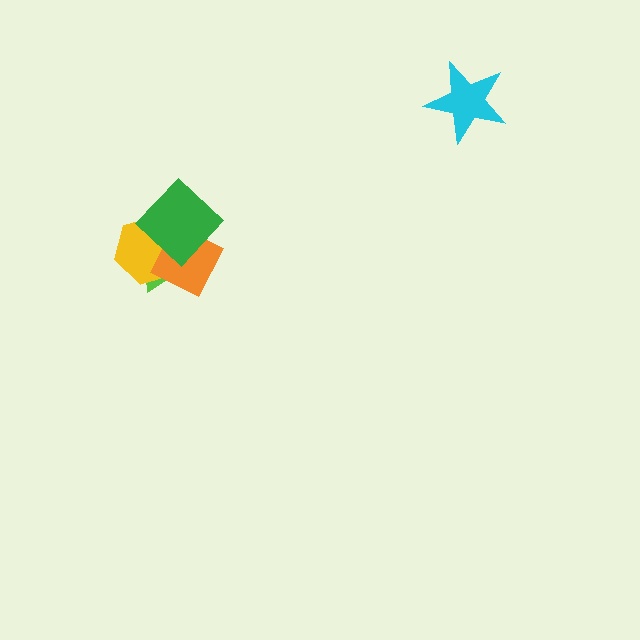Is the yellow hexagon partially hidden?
Yes, it is partially covered by another shape.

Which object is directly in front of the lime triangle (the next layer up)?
The yellow hexagon is directly in front of the lime triangle.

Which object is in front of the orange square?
The green diamond is in front of the orange square.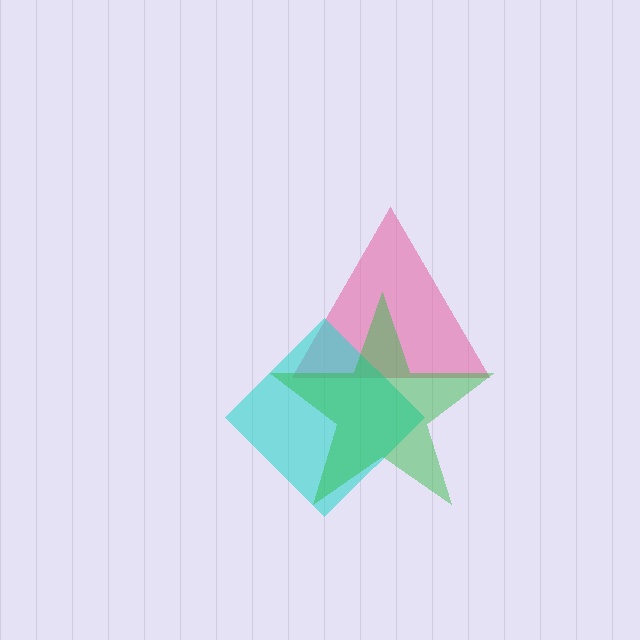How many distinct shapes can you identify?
There are 3 distinct shapes: a pink triangle, a cyan diamond, a green star.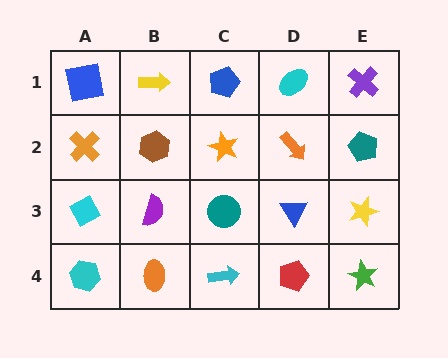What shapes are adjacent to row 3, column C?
An orange star (row 2, column C), a cyan arrow (row 4, column C), a purple semicircle (row 3, column B), a blue triangle (row 3, column D).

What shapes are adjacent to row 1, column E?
A teal pentagon (row 2, column E), a cyan ellipse (row 1, column D).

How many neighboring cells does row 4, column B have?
3.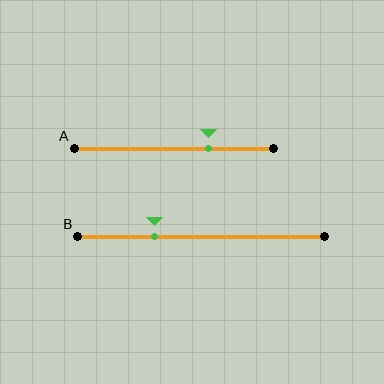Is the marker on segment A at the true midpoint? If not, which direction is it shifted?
No, the marker on segment A is shifted to the right by about 17% of the segment length.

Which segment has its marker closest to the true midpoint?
Segment A has its marker closest to the true midpoint.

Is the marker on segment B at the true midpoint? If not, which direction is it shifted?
No, the marker on segment B is shifted to the left by about 19% of the segment length.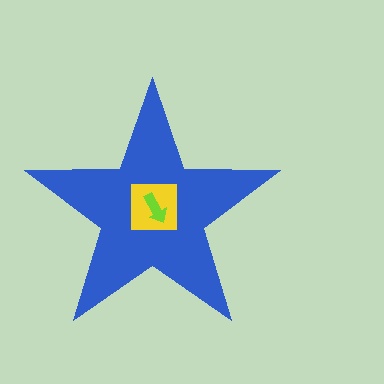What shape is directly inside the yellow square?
The lime arrow.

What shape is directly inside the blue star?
The yellow square.